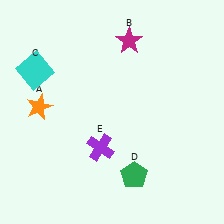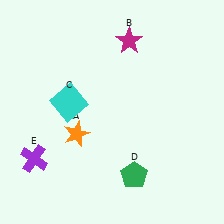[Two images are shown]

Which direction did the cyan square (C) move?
The cyan square (C) moved right.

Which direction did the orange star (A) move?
The orange star (A) moved right.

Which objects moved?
The objects that moved are: the orange star (A), the cyan square (C), the purple cross (E).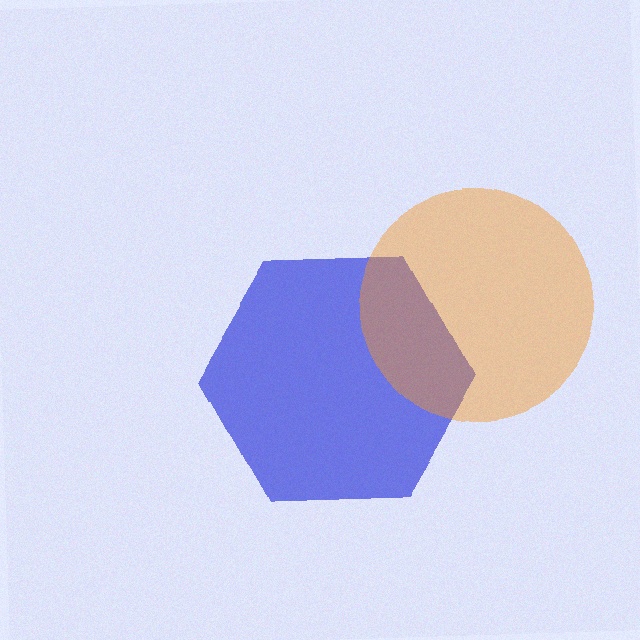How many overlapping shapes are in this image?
There are 2 overlapping shapes in the image.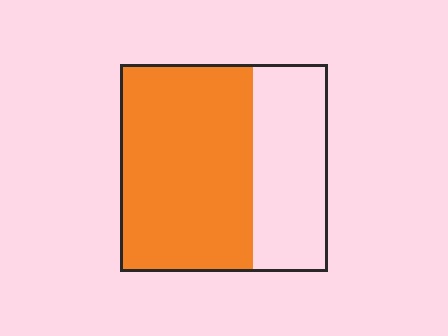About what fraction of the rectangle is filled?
About five eighths (5/8).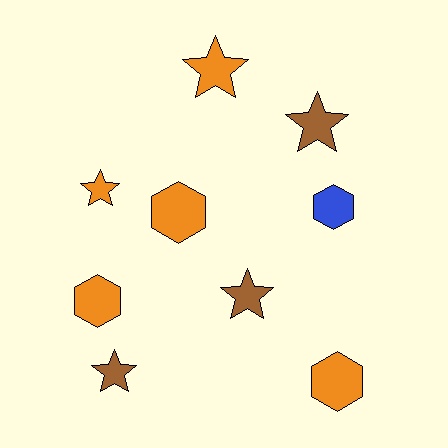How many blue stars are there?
There are no blue stars.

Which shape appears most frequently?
Star, with 5 objects.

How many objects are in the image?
There are 9 objects.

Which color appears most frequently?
Orange, with 5 objects.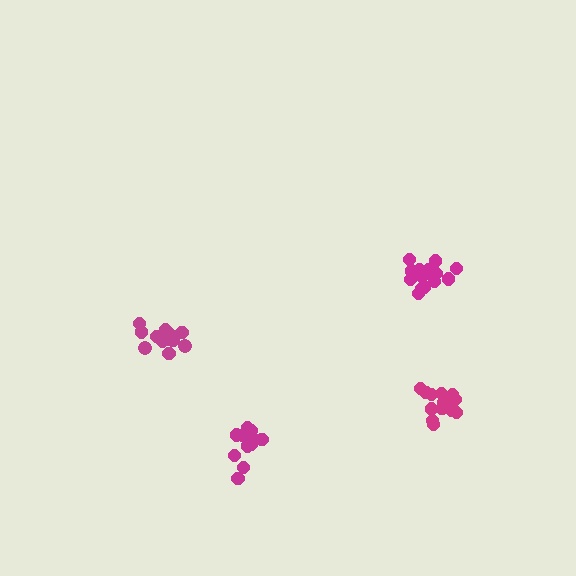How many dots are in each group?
Group 1: 13 dots, Group 2: 16 dots, Group 3: 16 dots, Group 4: 12 dots (57 total).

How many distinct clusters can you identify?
There are 4 distinct clusters.